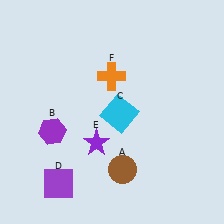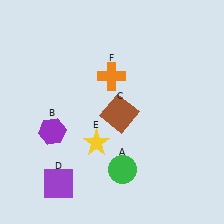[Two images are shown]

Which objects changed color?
A changed from brown to green. C changed from cyan to brown. E changed from purple to yellow.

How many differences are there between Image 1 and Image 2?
There are 3 differences between the two images.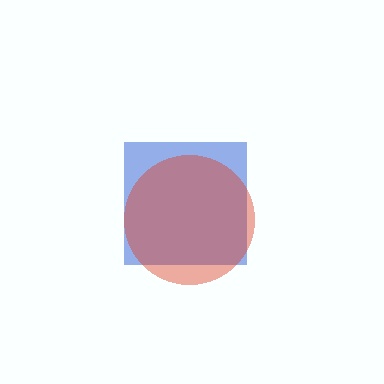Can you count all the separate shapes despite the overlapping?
Yes, there are 2 separate shapes.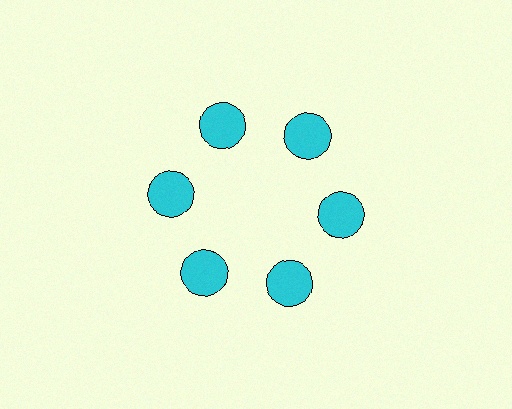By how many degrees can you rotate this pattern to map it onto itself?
The pattern maps onto itself every 60 degrees of rotation.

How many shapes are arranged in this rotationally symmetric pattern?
There are 6 shapes, arranged in 6 groups of 1.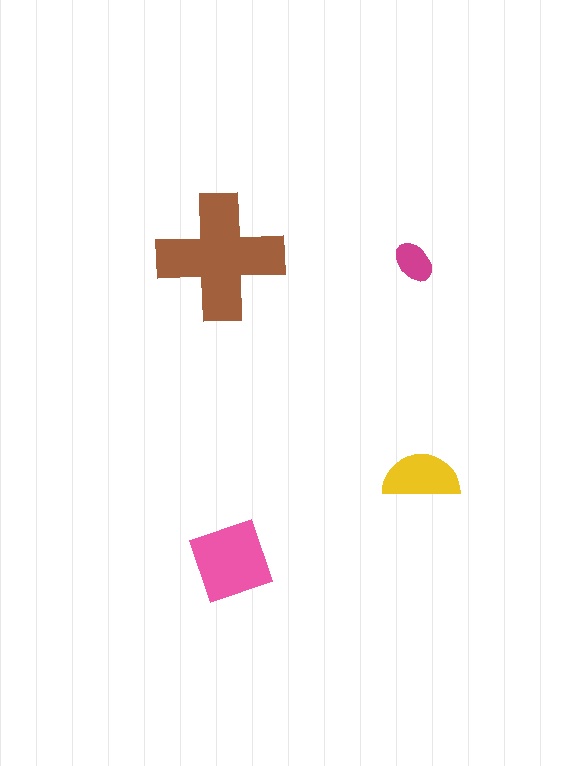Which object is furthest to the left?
The brown cross is leftmost.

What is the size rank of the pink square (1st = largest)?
2nd.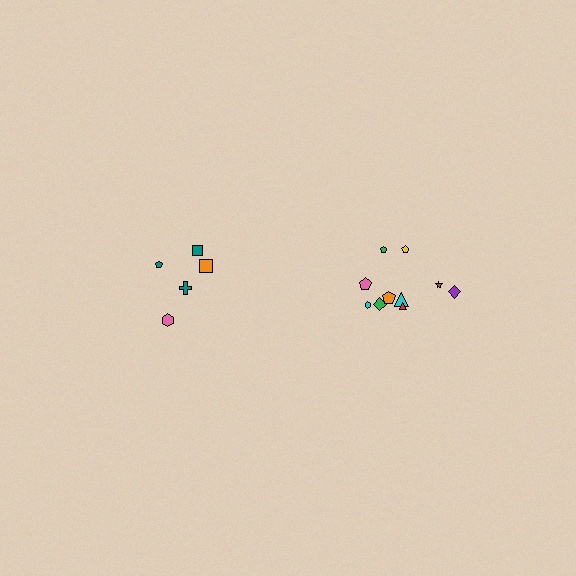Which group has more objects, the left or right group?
The right group.